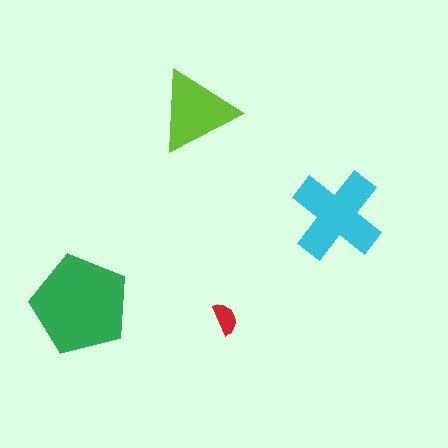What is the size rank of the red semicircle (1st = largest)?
4th.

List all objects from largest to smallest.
The green pentagon, the cyan cross, the lime triangle, the red semicircle.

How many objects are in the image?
There are 4 objects in the image.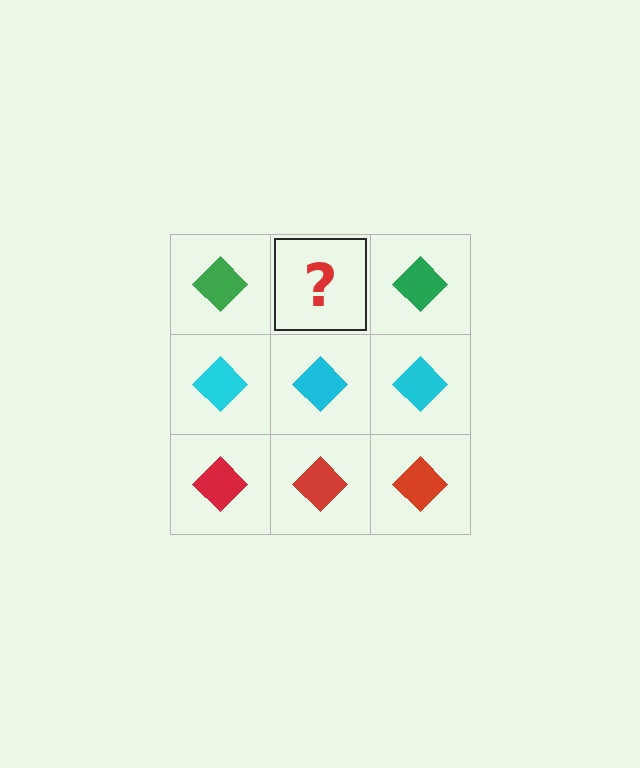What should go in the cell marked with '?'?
The missing cell should contain a green diamond.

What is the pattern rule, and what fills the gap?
The rule is that each row has a consistent color. The gap should be filled with a green diamond.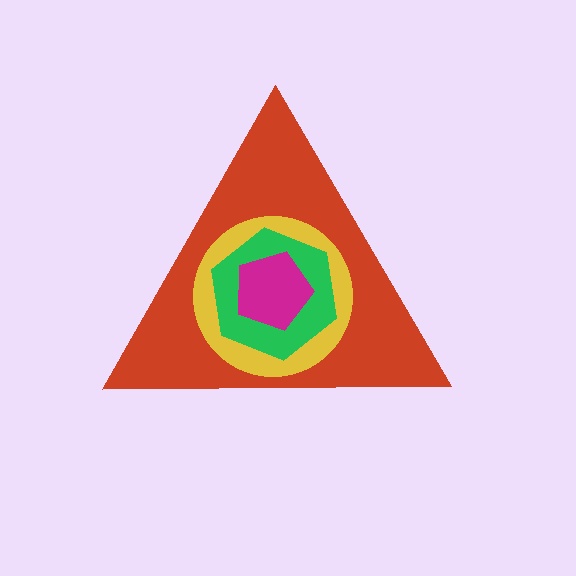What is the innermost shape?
The magenta pentagon.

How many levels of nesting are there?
4.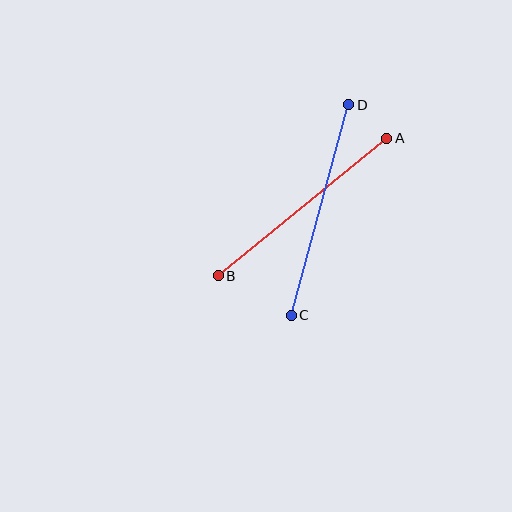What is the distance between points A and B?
The distance is approximately 217 pixels.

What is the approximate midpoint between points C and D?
The midpoint is at approximately (320, 210) pixels.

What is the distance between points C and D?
The distance is approximately 219 pixels.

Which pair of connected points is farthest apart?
Points C and D are farthest apart.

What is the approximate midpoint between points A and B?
The midpoint is at approximately (302, 207) pixels.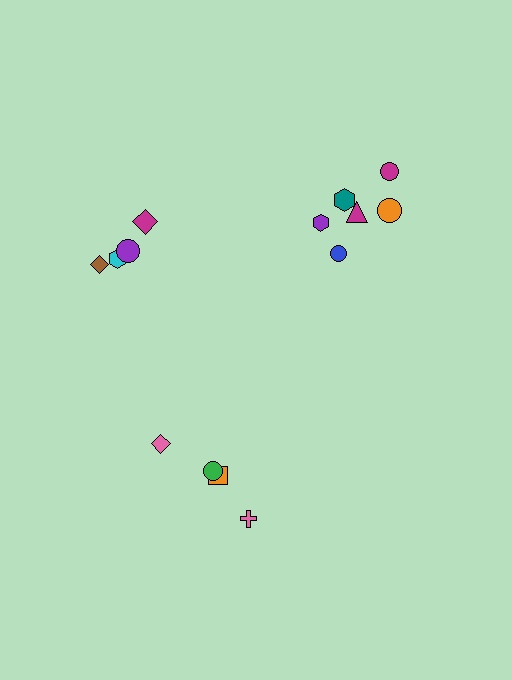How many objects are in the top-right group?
There are 6 objects.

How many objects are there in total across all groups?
There are 14 objects.